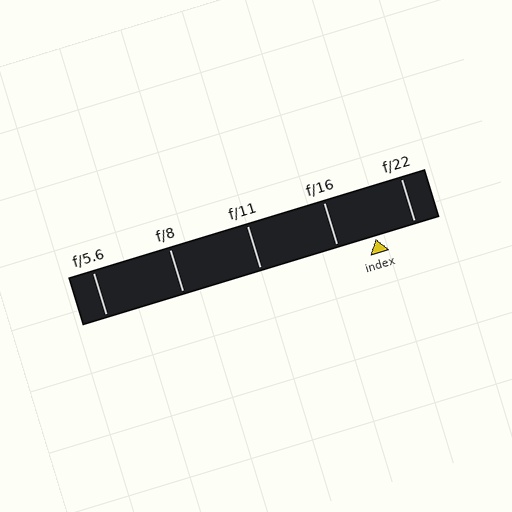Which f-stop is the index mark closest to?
The index mark is closest to f/16.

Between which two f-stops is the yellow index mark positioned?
The index mark is between f/16 and f/22.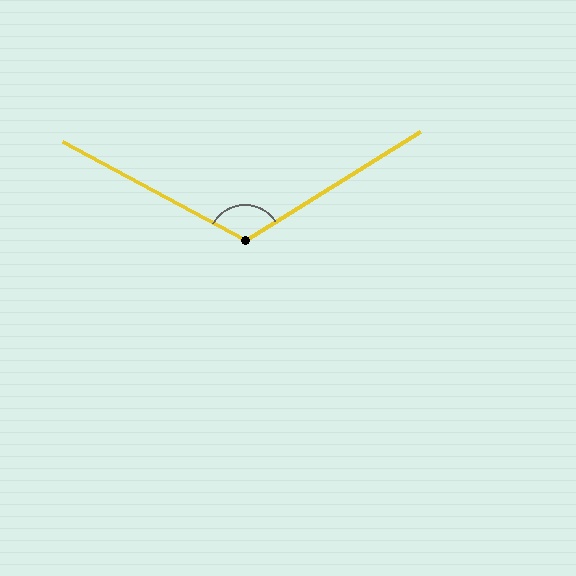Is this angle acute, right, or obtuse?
It is obtuse.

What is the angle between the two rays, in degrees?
Approximately 120 degrees.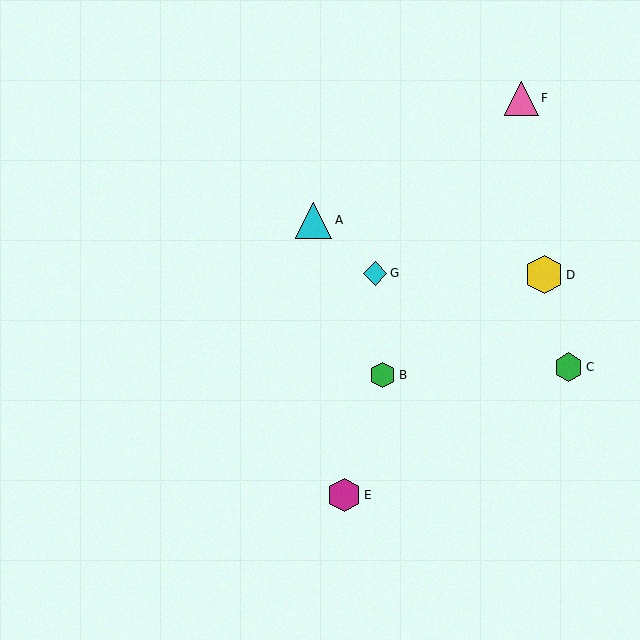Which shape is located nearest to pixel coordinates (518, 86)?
The pink triangle (labeled F) at (521, 98) is nearest to that location.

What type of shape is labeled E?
Shape E is a magenta hexagon.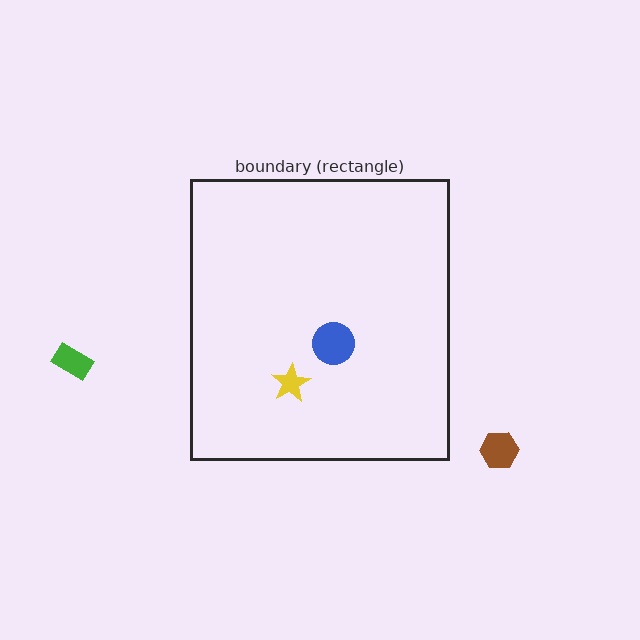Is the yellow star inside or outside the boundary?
Inside.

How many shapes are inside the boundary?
2 inside, 2 outside.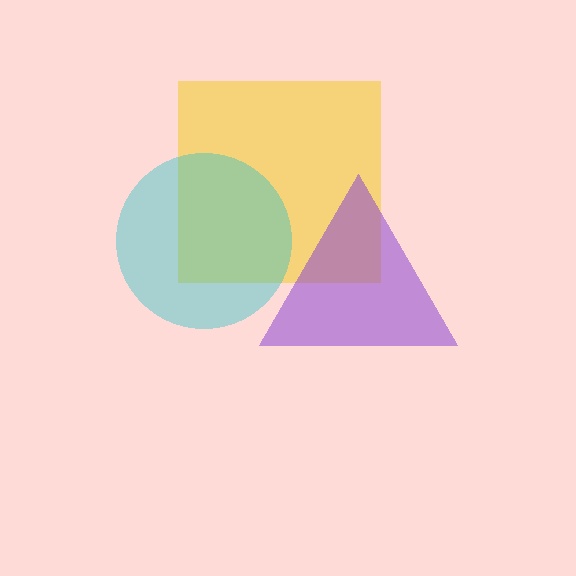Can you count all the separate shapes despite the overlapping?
Yes, there are 3 separate shapes.